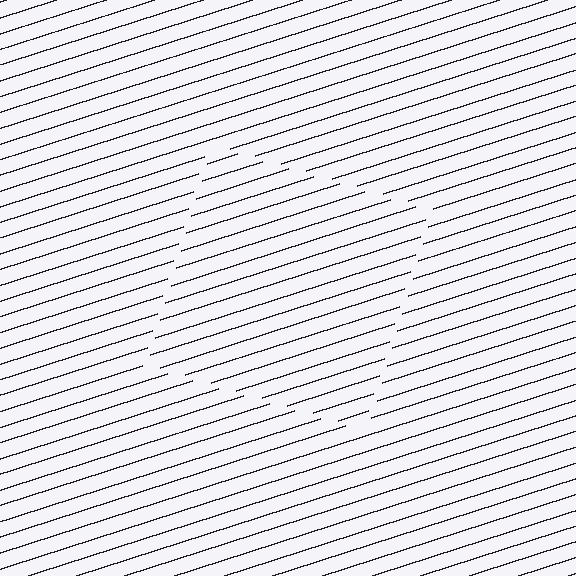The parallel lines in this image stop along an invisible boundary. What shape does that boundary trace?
An illusory square. The interior of the shape contains the same grating, shifted by half a period — the contour is defined by the phase discontinuity where line-ends from the inner and outer gratings abut.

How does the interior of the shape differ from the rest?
The interior of the shape contains the same grating, shifted by half a period — the contour is defined by the phase discontinuity where line-ends from the inner and outer gratings abut.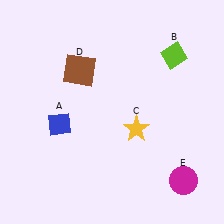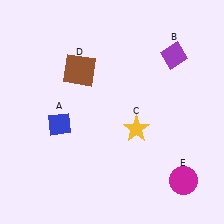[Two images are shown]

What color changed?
The diamond (B) changed from lime in Image 1 to purple in Image 2.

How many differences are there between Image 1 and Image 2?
There is 1 difference between the two images.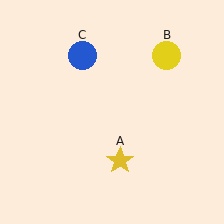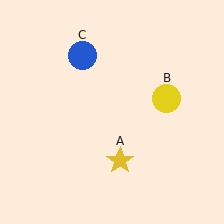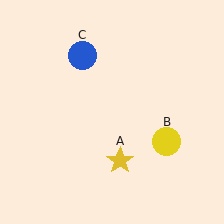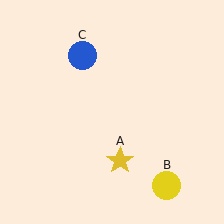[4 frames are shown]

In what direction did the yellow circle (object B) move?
The yellow circle (object B) moved down.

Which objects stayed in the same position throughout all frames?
Yellow star (object A) and blue circle (object C) remained stationary.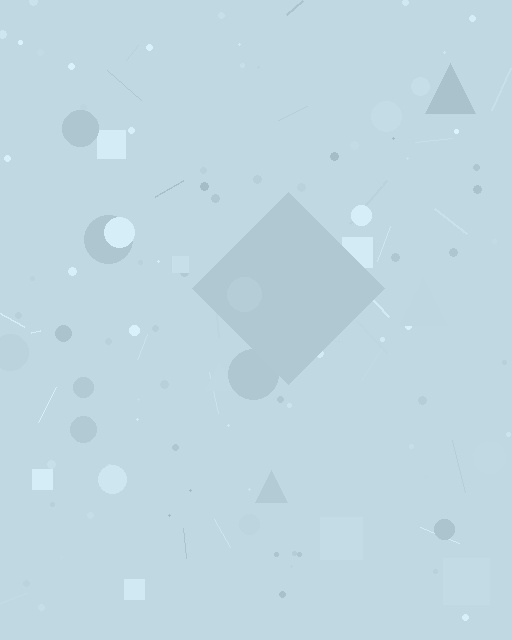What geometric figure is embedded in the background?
A diamond is embedded in the background.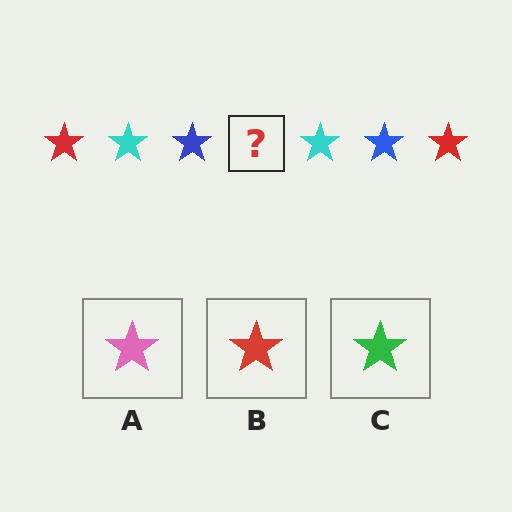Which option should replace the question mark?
Option B.